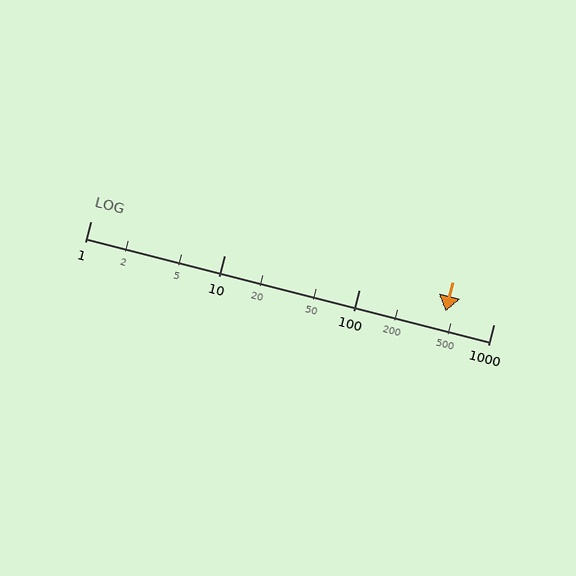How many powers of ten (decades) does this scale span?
The scale spans 3 decades, from 1 to 1000.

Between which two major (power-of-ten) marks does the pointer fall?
The pointer is between 100 and 1000.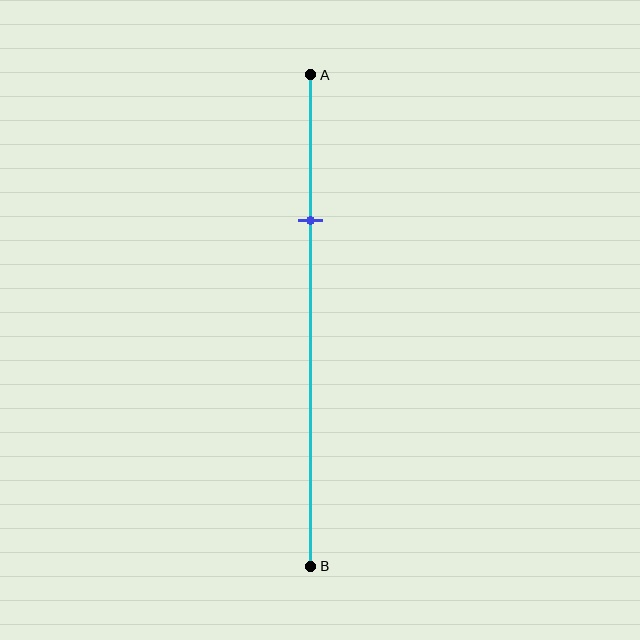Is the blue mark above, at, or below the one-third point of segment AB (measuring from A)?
The blue mark is above the one-third point of segment AB.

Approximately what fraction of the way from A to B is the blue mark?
The blue mark is approximately 30% of the way from A to B.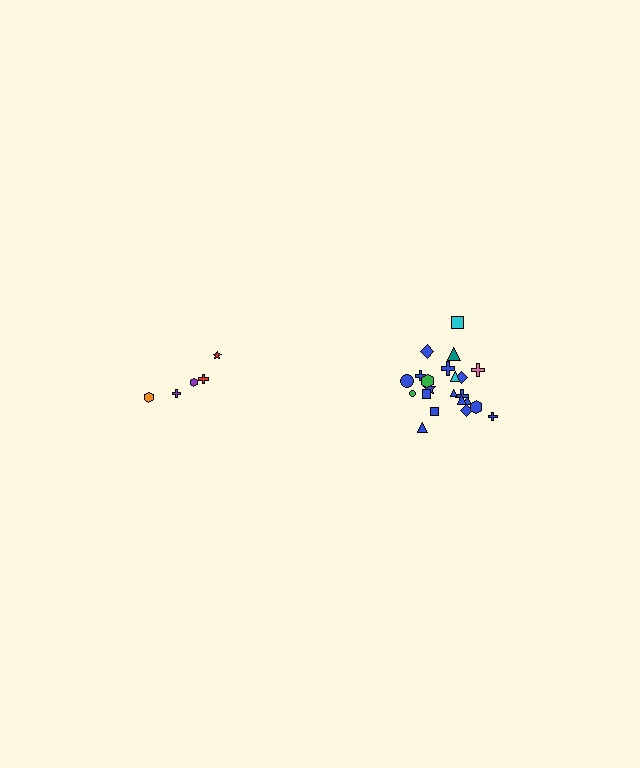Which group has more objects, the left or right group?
The right group.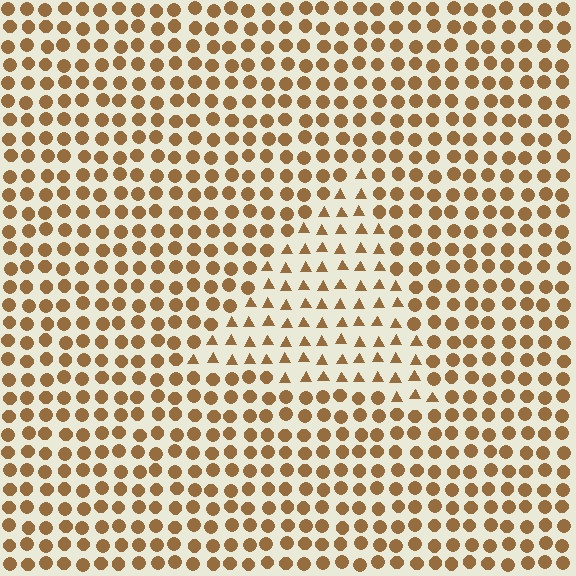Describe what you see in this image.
The image is filled with small brown elements arranged in a uniform grid. A triangle-shaped region contains triangles, while the surrounding area contains circles. The boundary is defined purely by the change in element shape.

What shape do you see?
I see a triangle.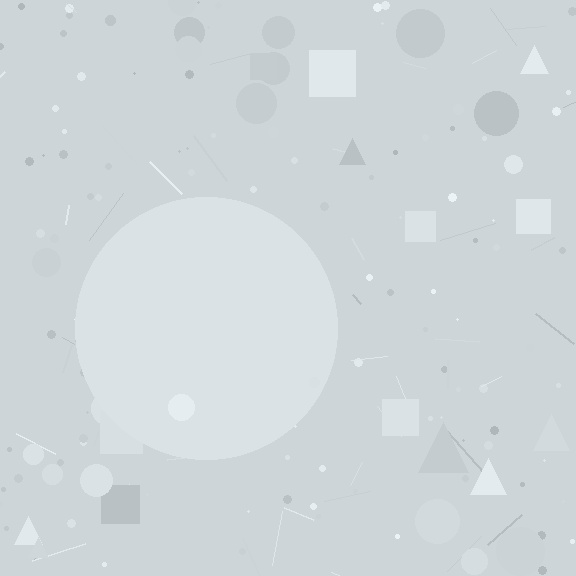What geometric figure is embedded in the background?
A circle is embedded in the background.